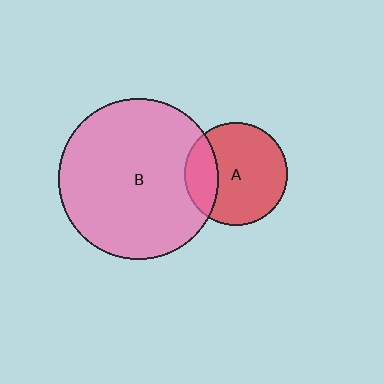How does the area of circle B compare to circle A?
Approximately 2.4 times.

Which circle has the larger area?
Circle B (pink).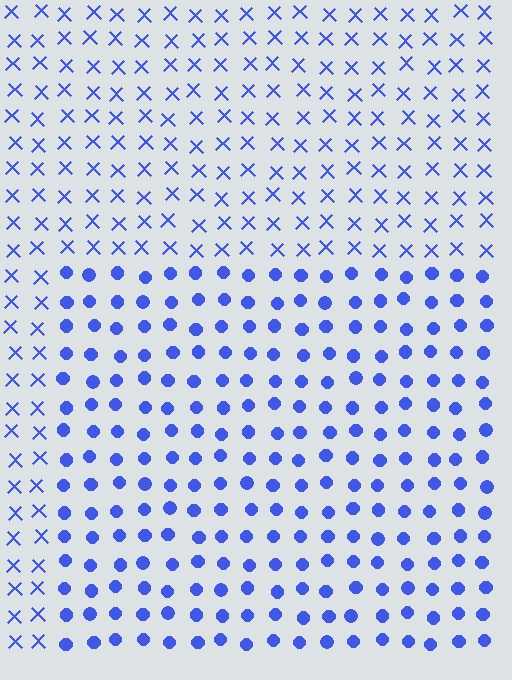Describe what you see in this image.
The image is filled with small blue elements arranged in a uniform grid. A rectangle-shaped region contains circles, while the surrounding area contains X marks. The boundary is defined purely by the change in element shape.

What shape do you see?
I see a rectangle.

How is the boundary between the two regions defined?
The boundary is defined by a change in element shape: circles inside vs. X marks outside. All elements share the same color and spacing.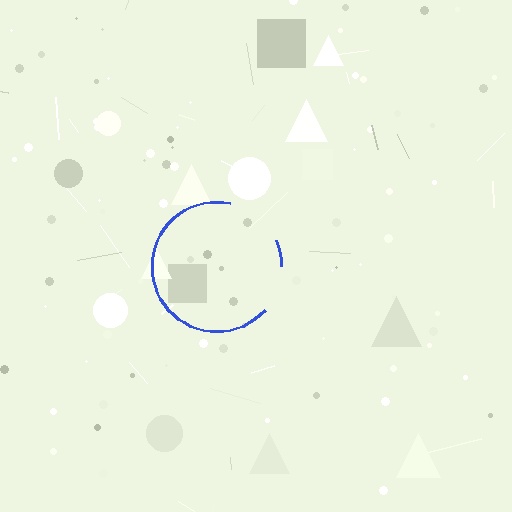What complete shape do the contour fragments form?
The contour fragments form a circle.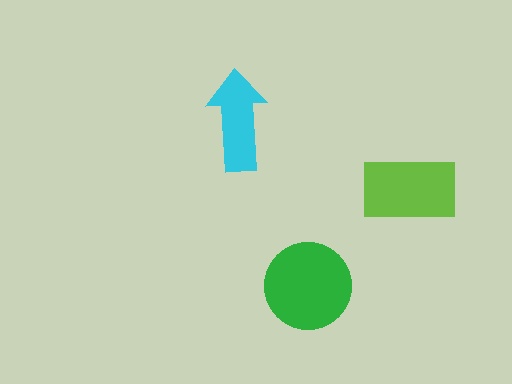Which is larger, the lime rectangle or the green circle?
The green circle.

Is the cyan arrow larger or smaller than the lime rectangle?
Smaller.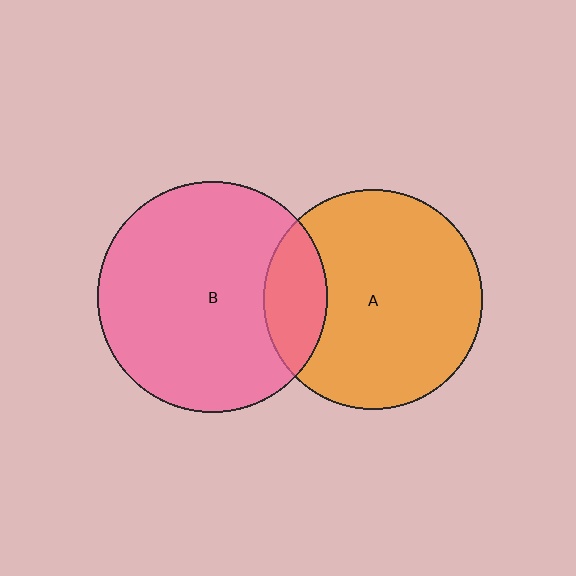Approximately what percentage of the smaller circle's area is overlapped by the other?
Approximately 20%.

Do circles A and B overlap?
Yes.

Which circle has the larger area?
Circle B (pink).